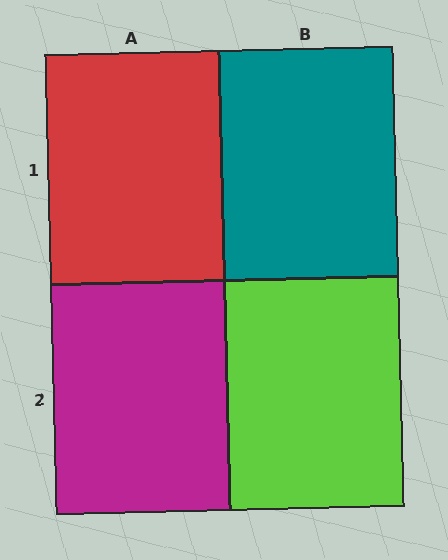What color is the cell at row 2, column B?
Lime.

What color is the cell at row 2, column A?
Magenta.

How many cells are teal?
1 cell is teal.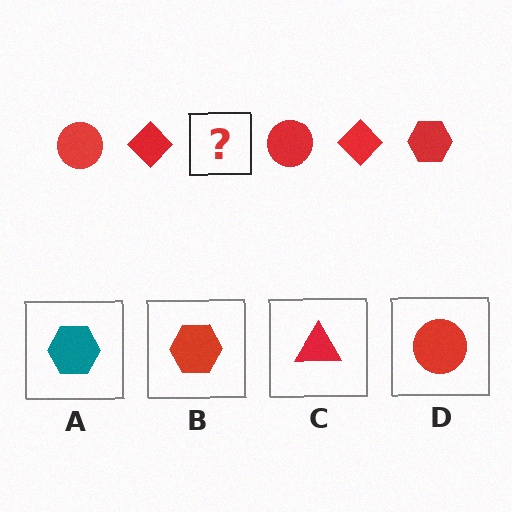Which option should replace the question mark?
Option B.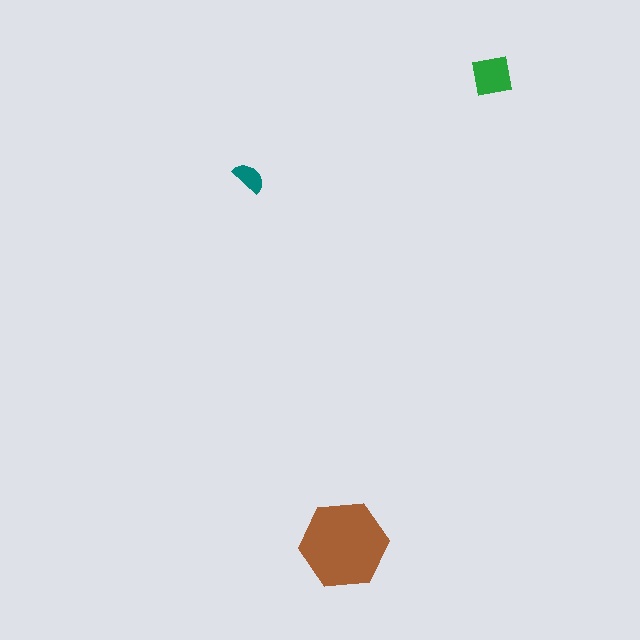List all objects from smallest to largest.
The teal semicircle, the green square, the brown hexagon.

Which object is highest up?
The green square is topmost.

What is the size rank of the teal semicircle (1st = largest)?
3rd.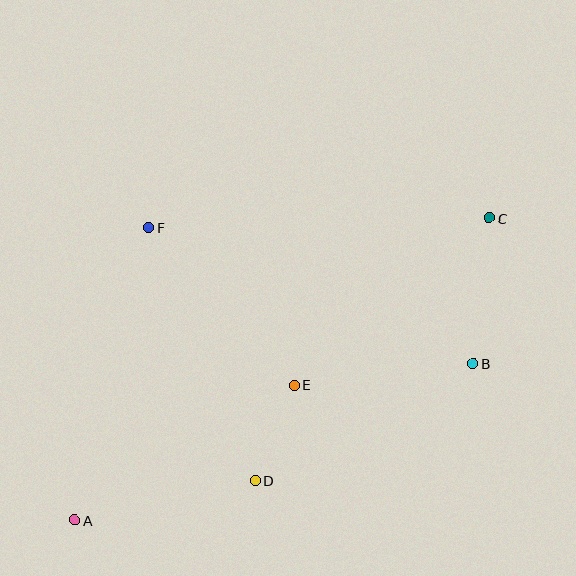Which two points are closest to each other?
Points D and E are closest to each other.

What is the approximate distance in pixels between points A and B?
The distance between A and B is approximately 428 pixels.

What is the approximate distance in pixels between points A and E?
The distance between A and E is approximately 258 pixels.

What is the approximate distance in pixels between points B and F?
The distance between B and F is approximately 351 pixels.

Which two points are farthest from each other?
Points A and C are farthest from each other.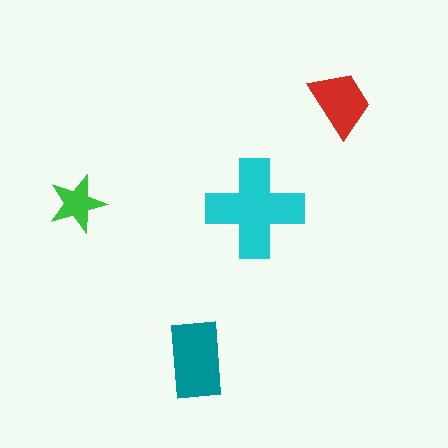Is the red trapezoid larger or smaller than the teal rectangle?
Smaller.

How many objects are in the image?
There are 4 objects in the image.